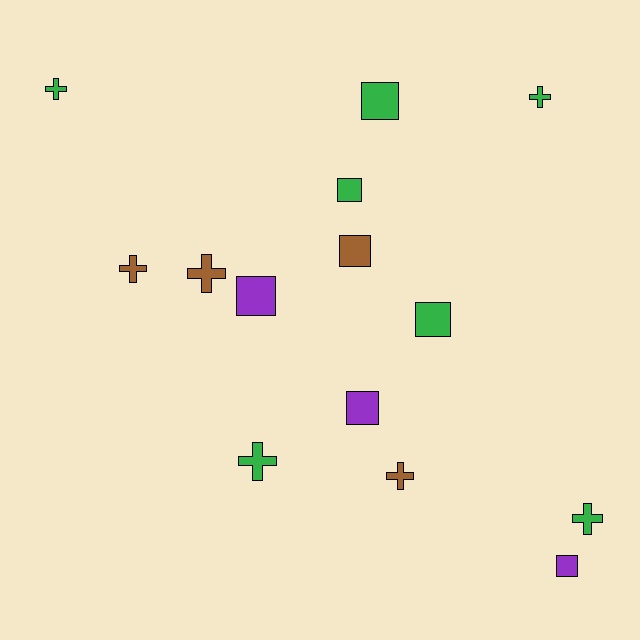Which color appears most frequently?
Green, with 7 objects.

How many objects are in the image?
There are 14 objects.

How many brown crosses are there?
There are 3 brown crosses.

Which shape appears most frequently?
Square, with 7 objects.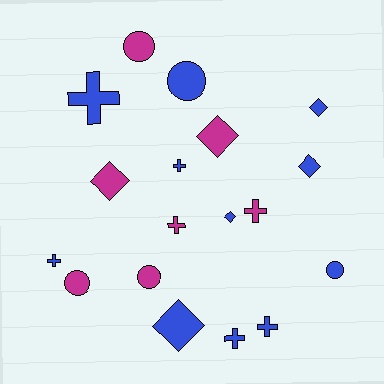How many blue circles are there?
There are 2 blue circles.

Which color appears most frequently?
Blue, with 11 objects.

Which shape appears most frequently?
Cross, with 7 objects.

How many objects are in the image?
There are 18 objects.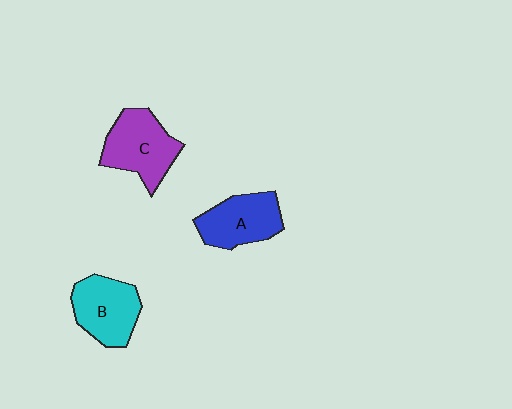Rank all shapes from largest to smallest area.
From largest to smallest: C (purple), B (cyan), A (blue).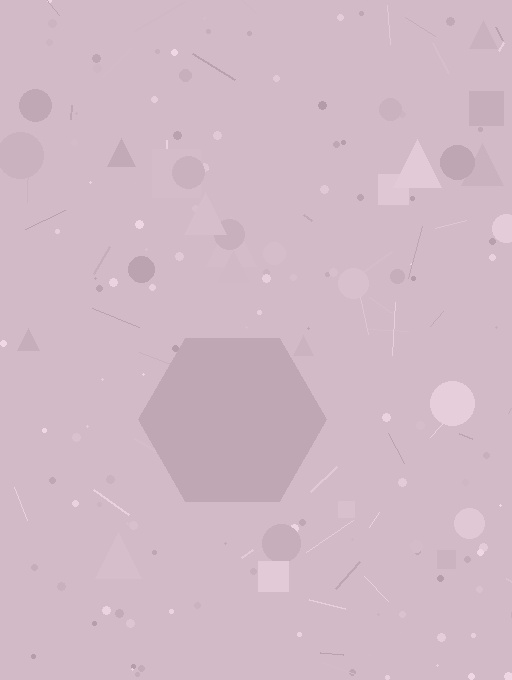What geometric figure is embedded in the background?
A hexagon is embedded in the background.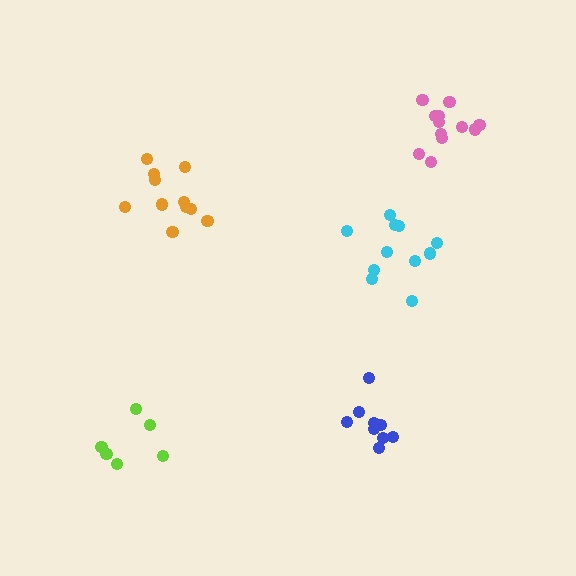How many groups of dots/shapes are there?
There are 5 groups.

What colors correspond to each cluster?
The clusters are colored: blue, cyan, orange, lime, pink.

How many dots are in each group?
Group 1: 9 dots, Group 2: 11 dots, Group 3: 11 dots, Group 4: 6 dots, Group 5: 12 dots (49 total).